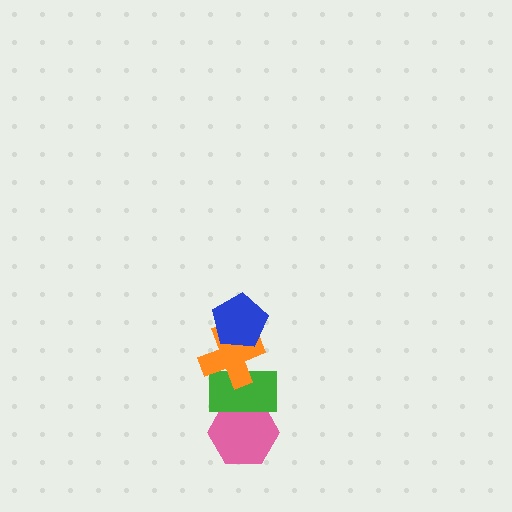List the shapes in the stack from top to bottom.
From top to bottom: the blue pentagon, the orange cross, the green rectangle, the pink hexagon.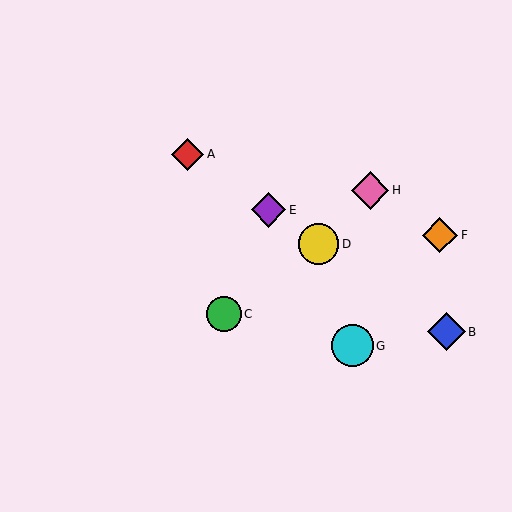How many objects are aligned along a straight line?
4 objects (A, B, D, E) are aligned along a straight line.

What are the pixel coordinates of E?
Object E is at (269, 210).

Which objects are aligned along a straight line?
Objects A, B, D, E are aligned along a straight line.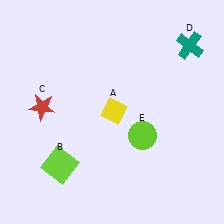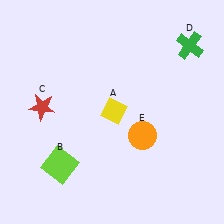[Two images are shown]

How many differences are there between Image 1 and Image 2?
There are 2 differences between the two images.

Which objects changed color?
D changed from teal to green. E changed from lime to orange.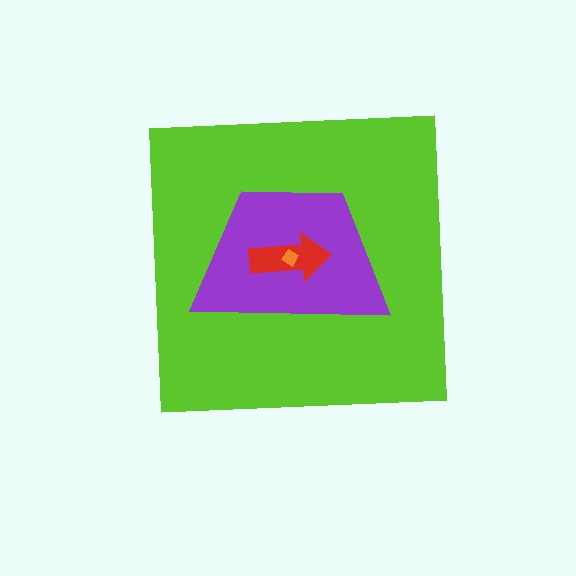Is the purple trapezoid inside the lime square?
Yes.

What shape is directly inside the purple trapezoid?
The red arrow.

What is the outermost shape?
The lime square.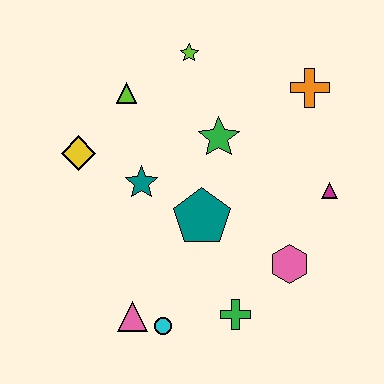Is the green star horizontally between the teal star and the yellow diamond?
No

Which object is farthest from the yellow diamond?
The magenta triangle is farthest from the yellow diamond.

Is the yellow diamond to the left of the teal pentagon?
Yes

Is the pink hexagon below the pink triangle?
No